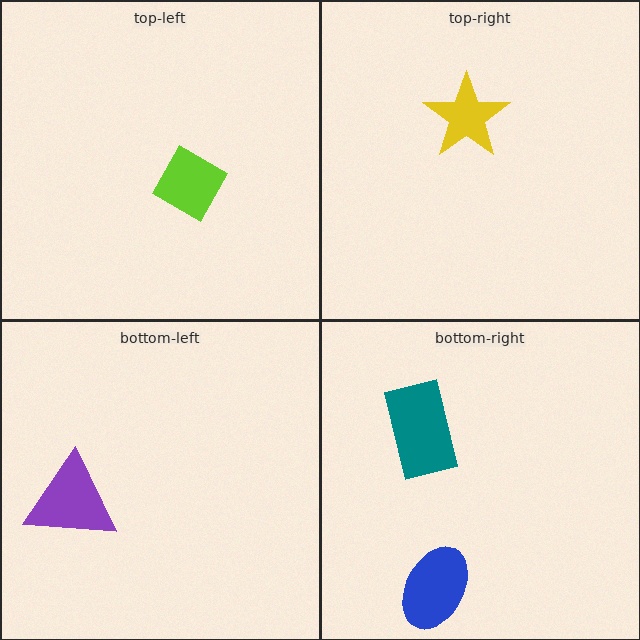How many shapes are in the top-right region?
1.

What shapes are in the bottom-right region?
The blue ellipse, the teal rectangle.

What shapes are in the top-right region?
The yellow star.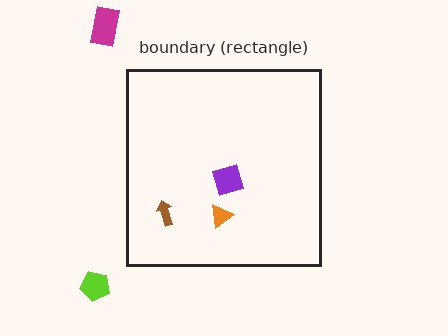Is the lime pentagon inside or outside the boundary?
Outside.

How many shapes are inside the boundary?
3 inside, 2 outside.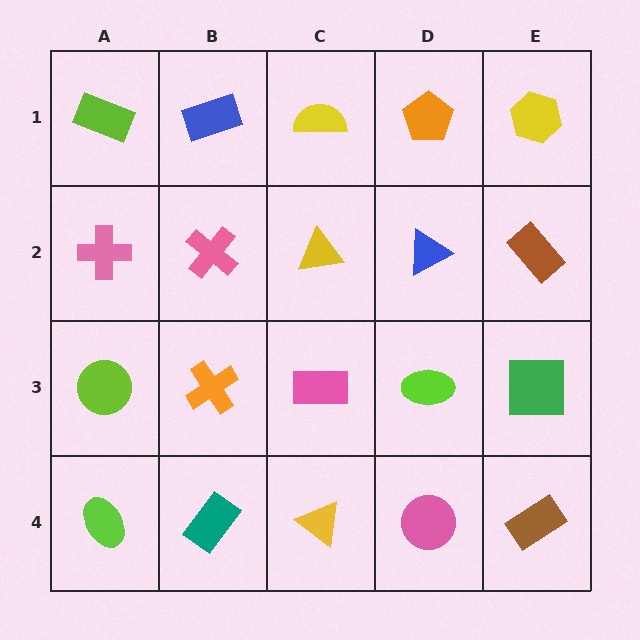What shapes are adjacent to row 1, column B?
A pink cross (row 2, column B), a lime rectangle (row 1, column A), a yellow semicircle (row 1, column C).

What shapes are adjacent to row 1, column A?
A pink cross (row 2, column A), a blue rectangle (row 1, column B).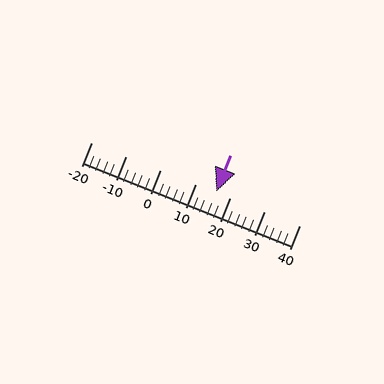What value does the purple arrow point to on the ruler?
The purple arrow points to approximately 16.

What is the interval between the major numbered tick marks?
The major tick marks are spaced 10 units apart.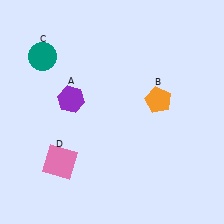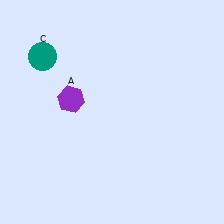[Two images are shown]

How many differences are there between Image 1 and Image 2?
There are 2 differences between the two images.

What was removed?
The orange pentagon (B), the pink square (D) were removed in Image 2.